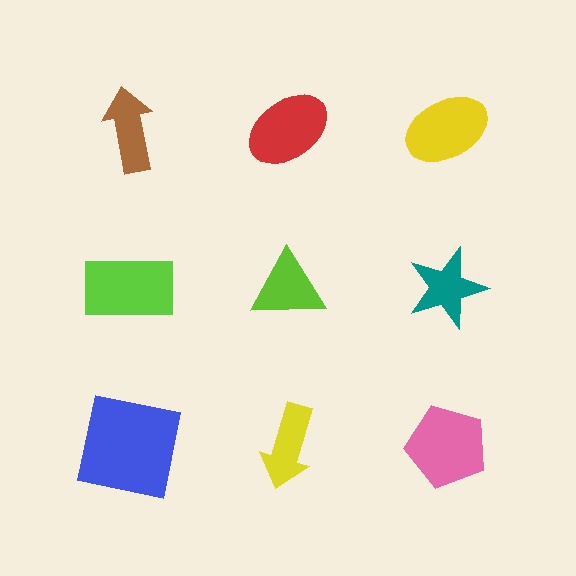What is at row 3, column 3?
A pink pentagon.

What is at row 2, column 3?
A teal star.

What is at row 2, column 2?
A lime triangle.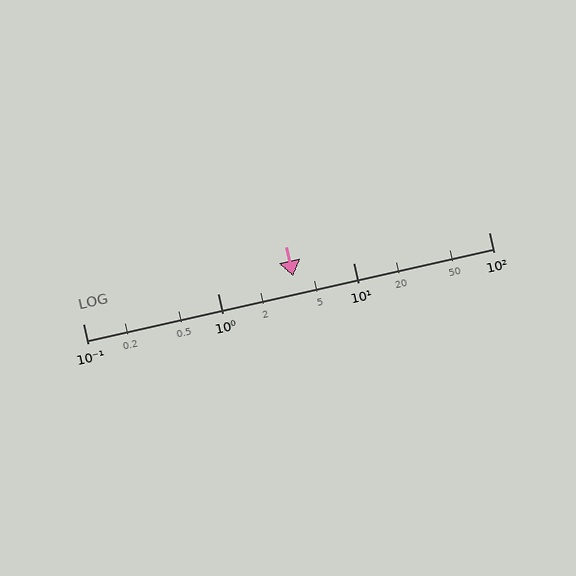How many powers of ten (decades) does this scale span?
The scale spans 3 decades, from 0.1 to 100.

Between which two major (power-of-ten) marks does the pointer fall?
The pointer is between 1 and 10.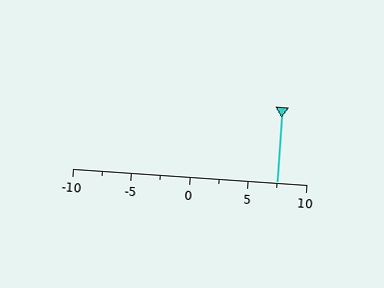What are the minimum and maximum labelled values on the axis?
The axis runs from -10 to 10.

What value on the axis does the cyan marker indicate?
The marker indicates approximately 7.5.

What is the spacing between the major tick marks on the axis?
The major ticks are spaced 5 apart.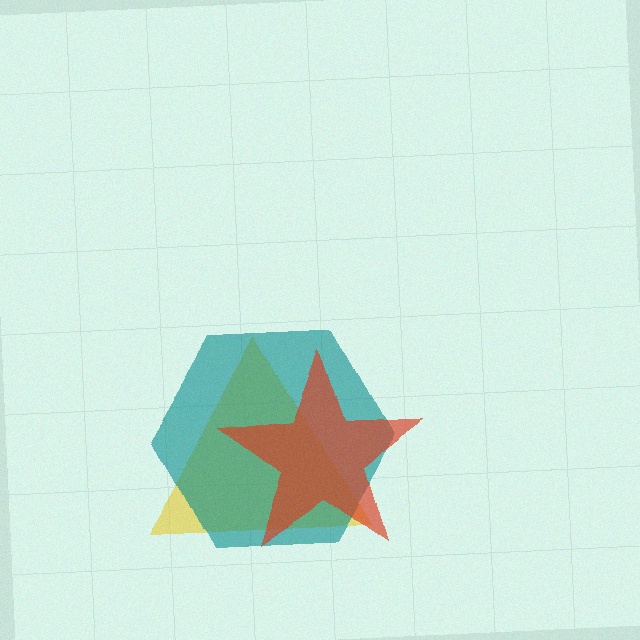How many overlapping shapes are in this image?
There are 3 overlapping shapes in the image.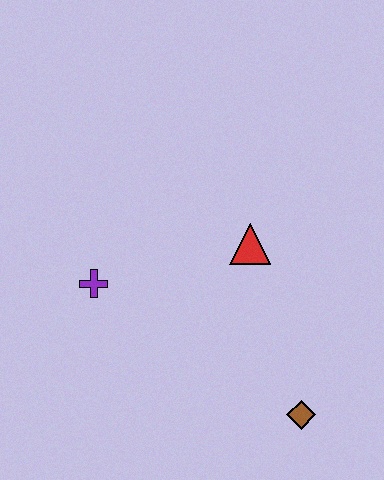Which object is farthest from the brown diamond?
The purple cross is farthest from the brown diamond.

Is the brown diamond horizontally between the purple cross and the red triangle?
No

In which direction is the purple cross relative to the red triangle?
The purple cross is to the left of the red triangle.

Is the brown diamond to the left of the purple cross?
No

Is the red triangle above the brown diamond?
Yes